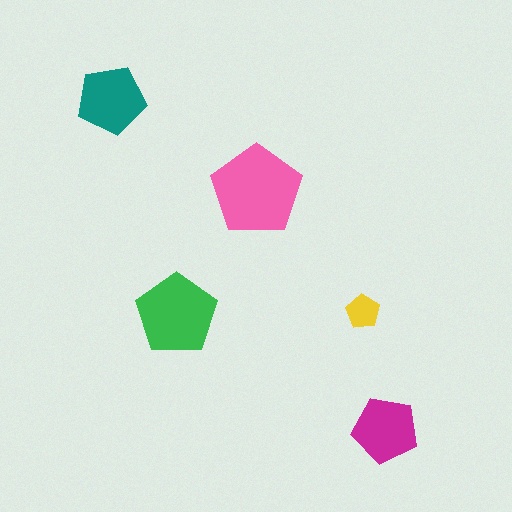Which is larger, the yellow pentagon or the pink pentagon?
The pink one.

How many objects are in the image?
There are 5 objects in the image.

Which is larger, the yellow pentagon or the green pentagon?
The green one.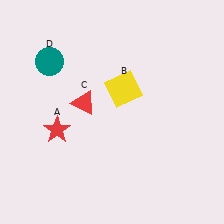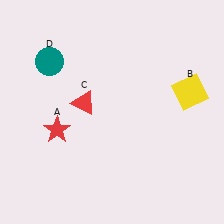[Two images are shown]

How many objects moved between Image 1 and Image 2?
1 object moved between the two images.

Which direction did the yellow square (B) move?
The yellow square (B) moved right.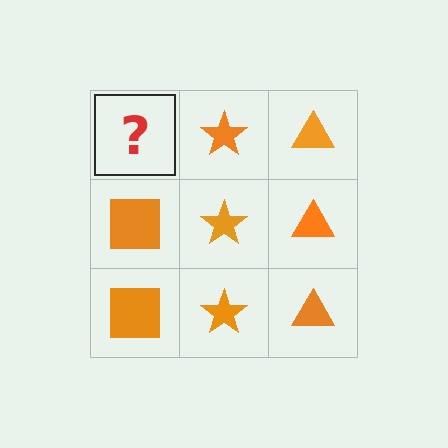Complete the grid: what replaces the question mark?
The question mark should be replaced with an orange square.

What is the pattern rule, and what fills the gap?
The rule is that each column has a consistent shape. The gap should be filled with an orange square.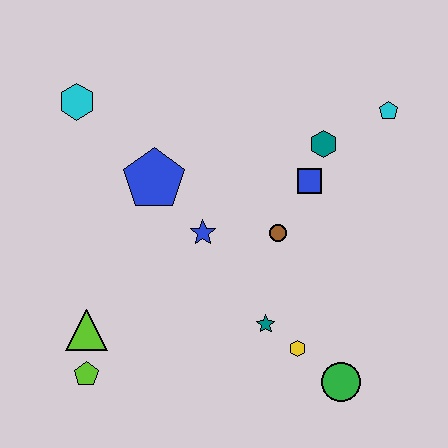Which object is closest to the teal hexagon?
The blue square is closest to the teal hexagon.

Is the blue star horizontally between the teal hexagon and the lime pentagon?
Yes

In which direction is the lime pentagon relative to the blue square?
The lime pentagon is to the left of the blue square.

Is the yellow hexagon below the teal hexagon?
Yes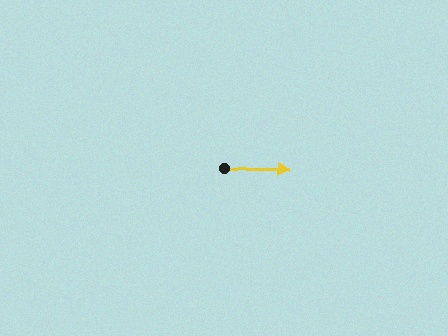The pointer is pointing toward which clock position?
Roughly 3 o'clock.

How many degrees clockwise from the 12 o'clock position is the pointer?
Approximately 93 degrees.